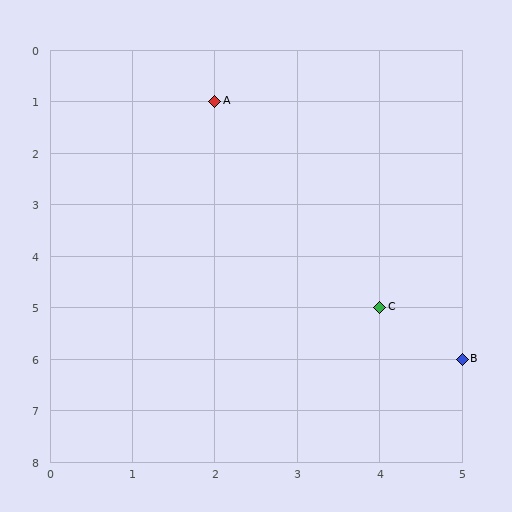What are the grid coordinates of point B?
Point B is at grid coordinates (5, 6).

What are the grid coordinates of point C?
Point C is at grid coordinates (4, 5).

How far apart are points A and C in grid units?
Points A and C are 2 columns and 4 rows apart (about 4.5 grid units diagonally).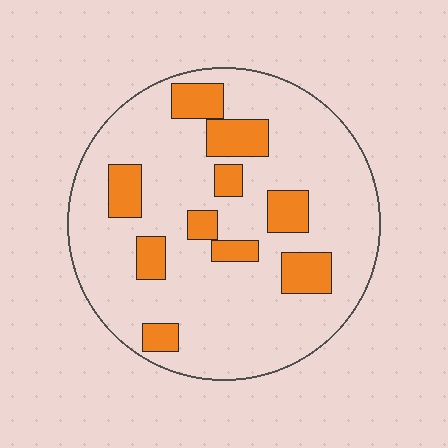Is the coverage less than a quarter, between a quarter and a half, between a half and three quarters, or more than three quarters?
Less than a quarter.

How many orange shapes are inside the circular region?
10.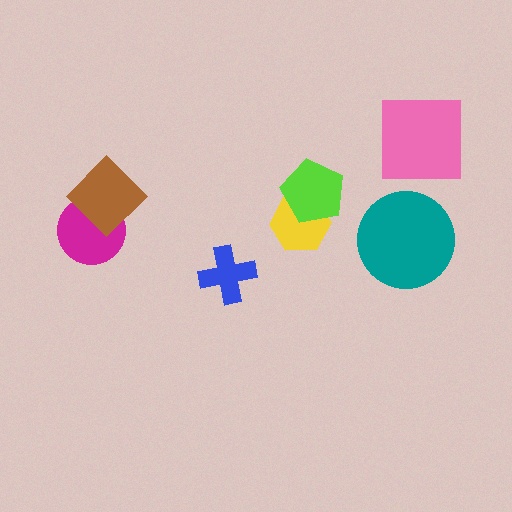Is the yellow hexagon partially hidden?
Yes, it is partially covered by another shape.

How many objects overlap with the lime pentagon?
1 object overlaps with the lime pentagon.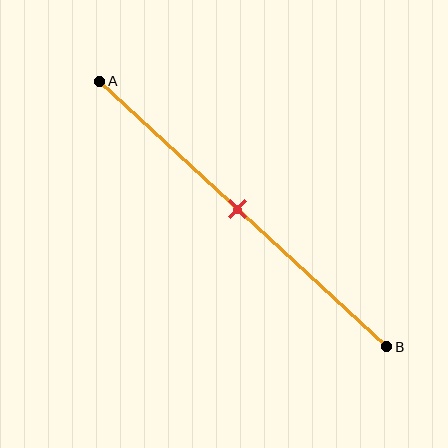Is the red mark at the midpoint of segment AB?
Yes, the mark is approximately at the midpoint.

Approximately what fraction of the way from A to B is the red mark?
The red mark is approximately 50% of the way from A to B.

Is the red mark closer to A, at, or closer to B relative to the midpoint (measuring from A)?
The red mark is approximately at the midpoint of segment AB.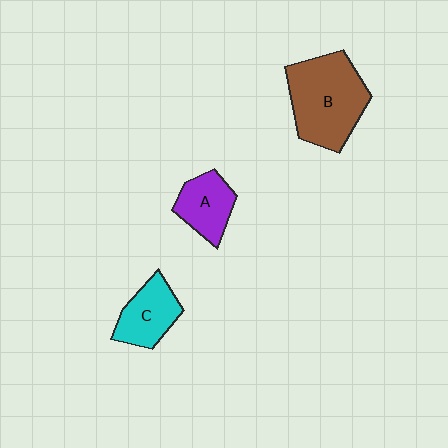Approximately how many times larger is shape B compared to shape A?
Approximately 2.0 times.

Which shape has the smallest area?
Shape A (purple).